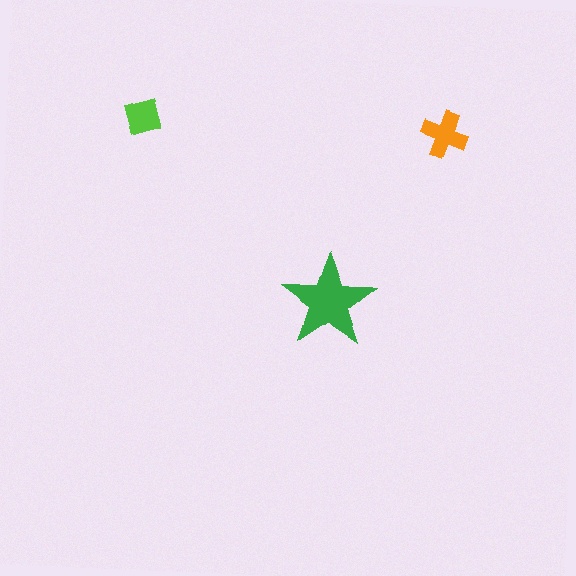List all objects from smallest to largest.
The lime square, the orange cross, the green star.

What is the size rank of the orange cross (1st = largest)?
2nd.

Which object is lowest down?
The green star is bottommost.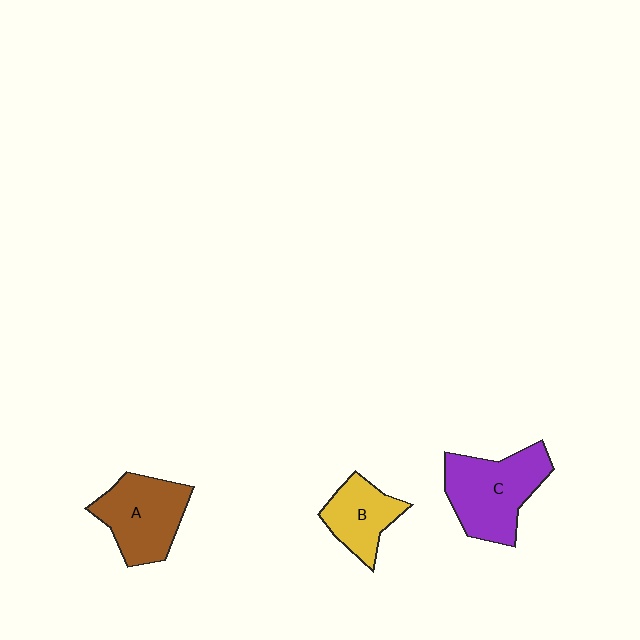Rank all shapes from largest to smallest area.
From largest to smallest: C (purple), A (brown), B (yellow).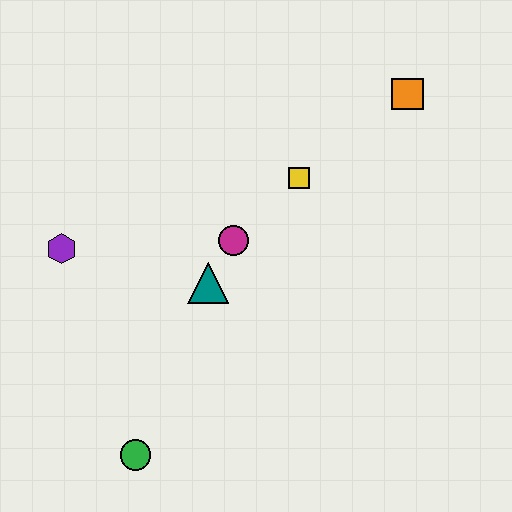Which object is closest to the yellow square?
The magenta circle is closest to the yellow square.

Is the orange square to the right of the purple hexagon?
Yes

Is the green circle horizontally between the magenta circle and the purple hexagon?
Yes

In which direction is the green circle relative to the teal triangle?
The green circle is below the teal triangle.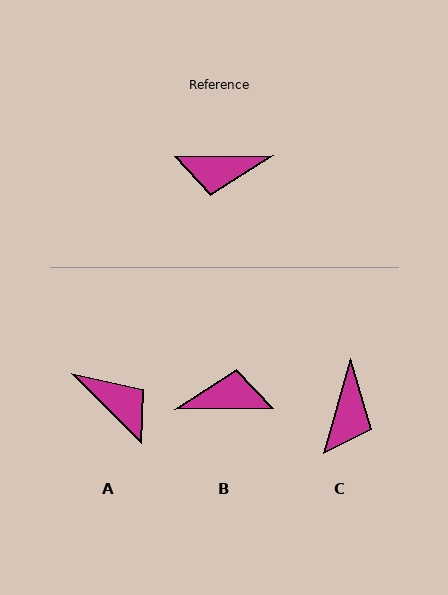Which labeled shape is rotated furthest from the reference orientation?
B, about 180 degrees away.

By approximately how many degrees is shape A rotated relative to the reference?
Approximately 135 degrees counter-clockwise.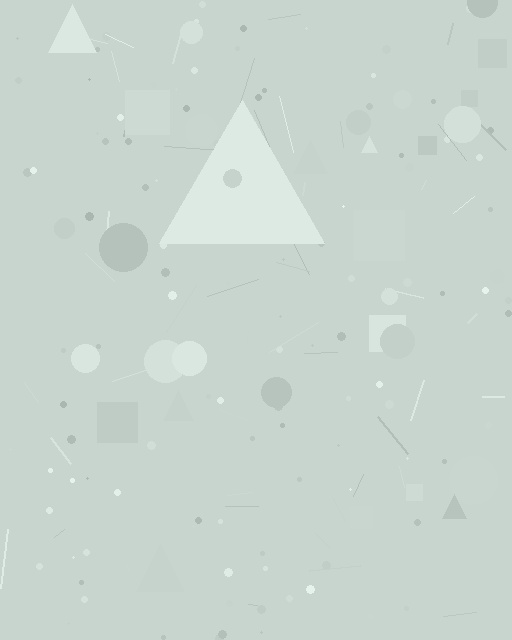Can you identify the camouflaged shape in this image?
The camouflaged shape is a triangle.